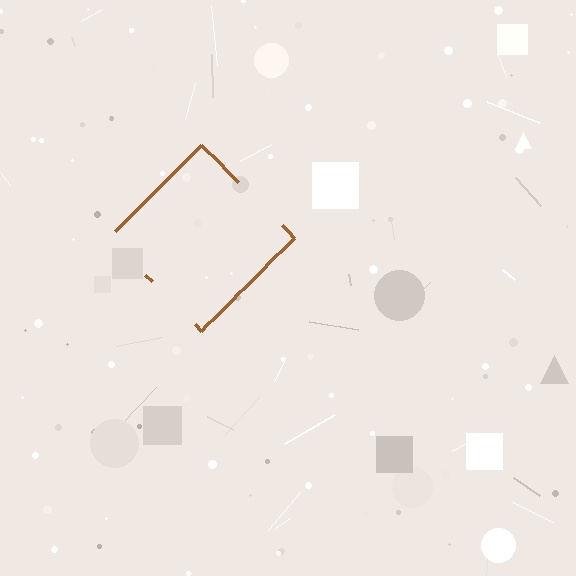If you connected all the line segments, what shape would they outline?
They would outline a diamond.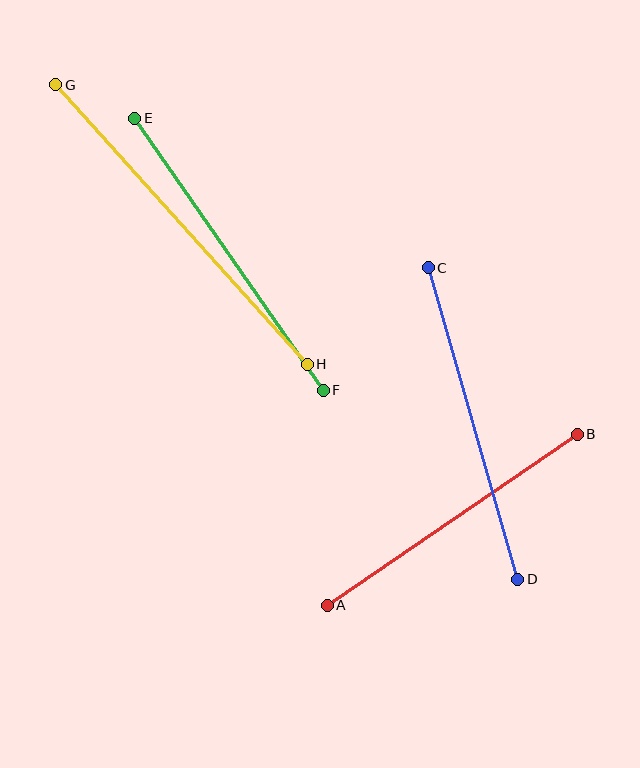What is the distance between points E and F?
The distance is approximately 331 pixels.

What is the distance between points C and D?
The distance is approximately 324 pixels.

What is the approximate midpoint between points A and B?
The midpoint is at approximately (452, 520) pixels.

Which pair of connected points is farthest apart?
Points G and H are farthest apart.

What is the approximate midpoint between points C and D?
The midpoint is at approximately (473, 424) pixels.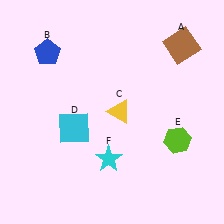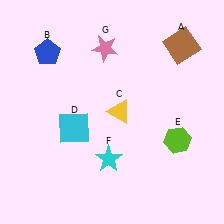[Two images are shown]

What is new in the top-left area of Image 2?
A pink star (G) was added in the top-left area of Image 2.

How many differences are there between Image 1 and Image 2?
There is 1 difference between the two images.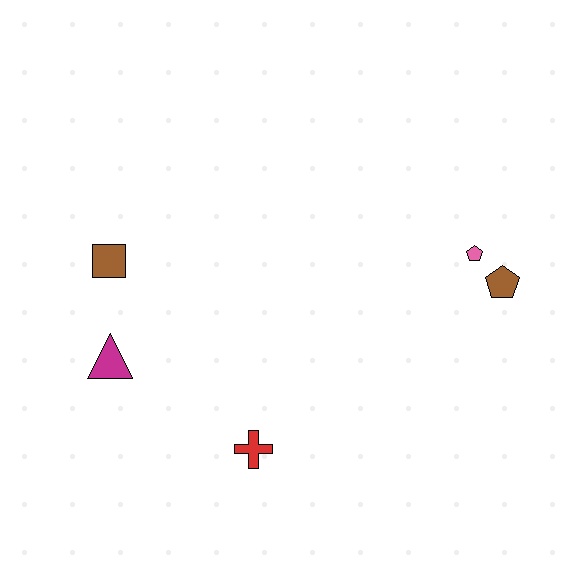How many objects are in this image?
There are 5 objects.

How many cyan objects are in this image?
There are no cyan objects.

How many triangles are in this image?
There is 1 triangle.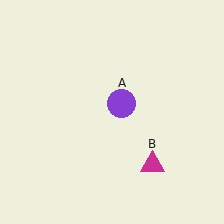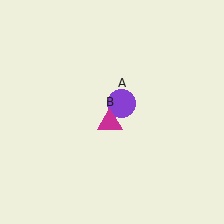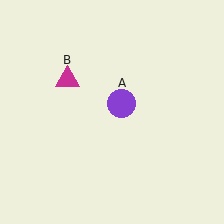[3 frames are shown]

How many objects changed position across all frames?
1 object changed position: magenta triangle (object B).